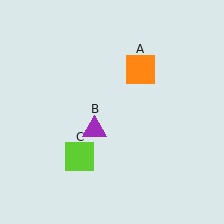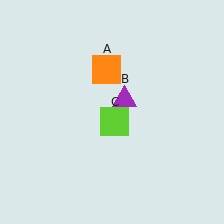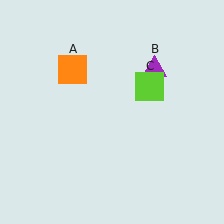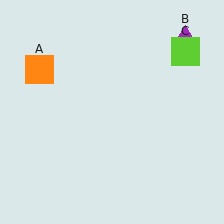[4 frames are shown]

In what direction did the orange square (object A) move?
The orange square (object A) moved left.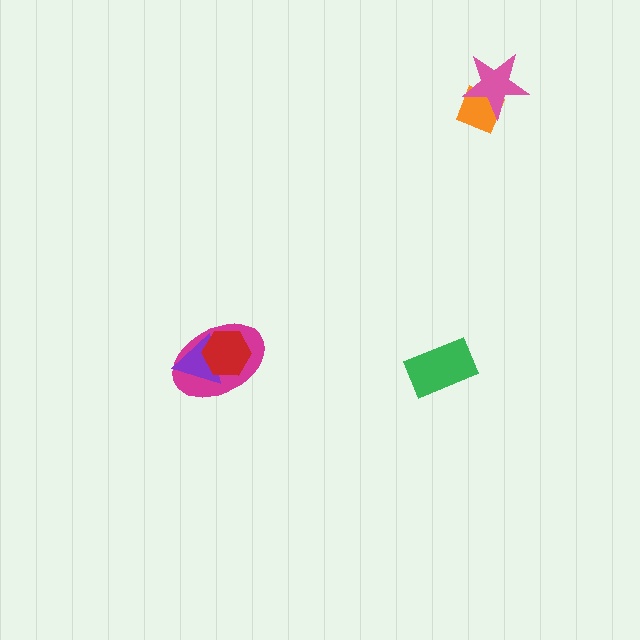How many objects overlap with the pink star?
1 object overlaps with the pink star.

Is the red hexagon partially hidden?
No, no other shape covers it.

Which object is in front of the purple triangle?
The red hexagon is in front of the purple triangle.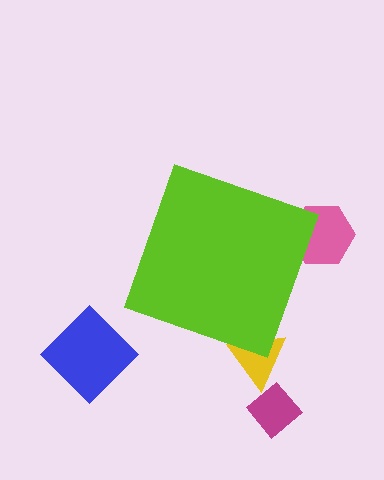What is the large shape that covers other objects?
A lime diamond.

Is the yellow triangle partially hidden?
Yes, the yellow triangle is partially hidden behind the lime diamond.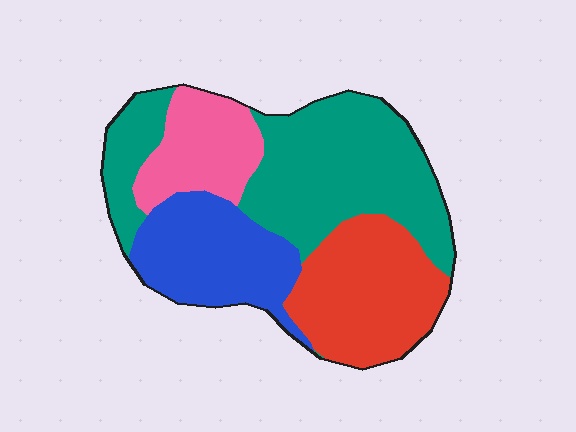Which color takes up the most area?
Teal, at roughly 40%.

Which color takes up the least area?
Pink, at roughly 15%.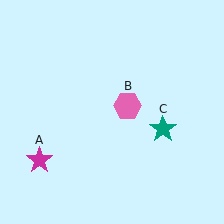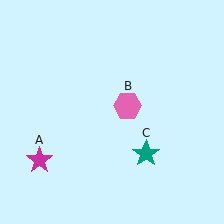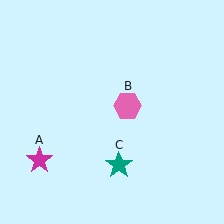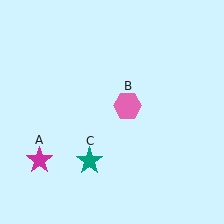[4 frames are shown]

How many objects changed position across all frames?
1 object changed position: teal star (object C).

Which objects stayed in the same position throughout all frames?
Magenta star (object A) and pink hexagon (object B) remained stationary.